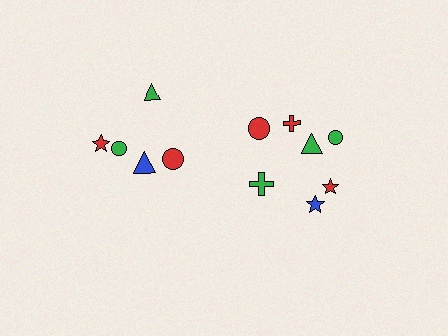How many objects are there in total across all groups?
There are 12 objects.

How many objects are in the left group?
There are 5 objects.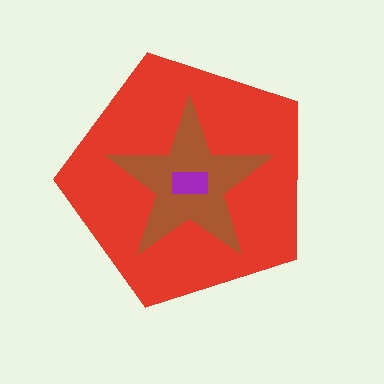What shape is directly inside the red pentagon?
The brown star.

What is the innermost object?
The purple rectangle.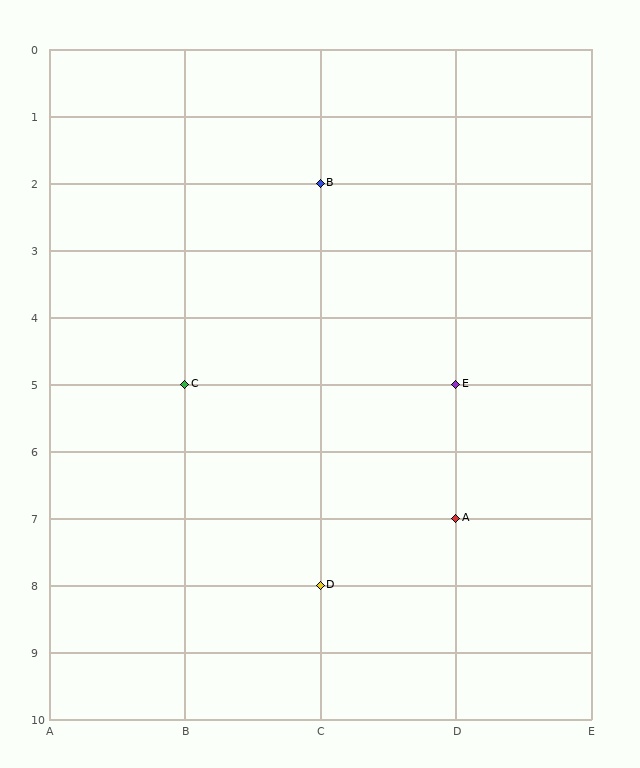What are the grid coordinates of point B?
Point B is at grid coordinates (C, 2).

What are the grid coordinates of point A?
Point A is at grid coordinates (D, 7).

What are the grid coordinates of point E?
Point E is at grid coordinates (D, 5).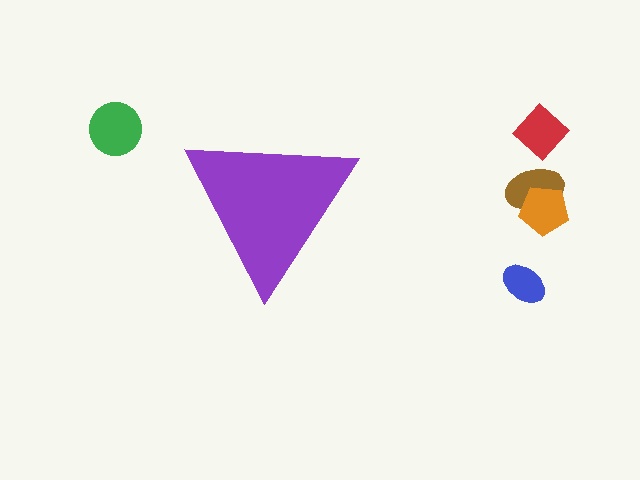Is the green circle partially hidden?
No, the green circle is fully visible.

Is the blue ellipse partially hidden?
No, the blue ellipse is fully visible.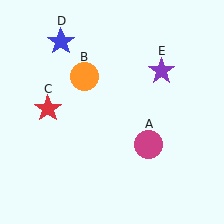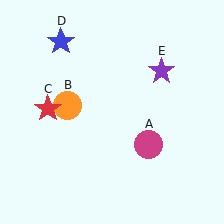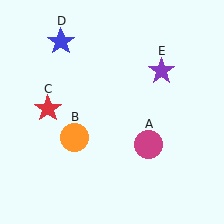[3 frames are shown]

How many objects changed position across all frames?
1 object changed position: orange circle (object B).